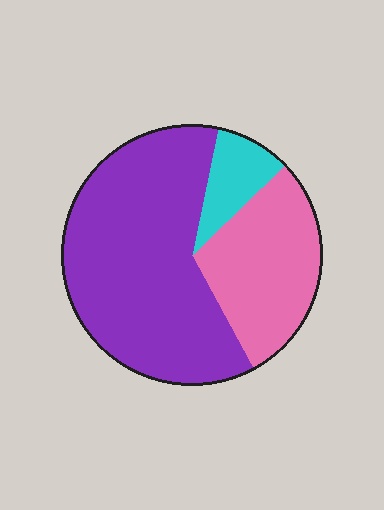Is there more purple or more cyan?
Purple.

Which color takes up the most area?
Purple, at roughly 60%.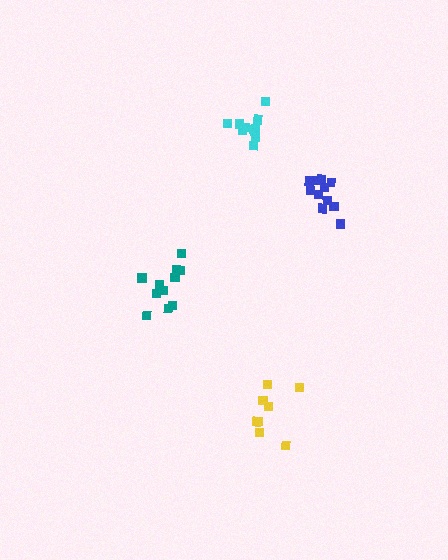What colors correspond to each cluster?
The clusters are colored: cyan, teal, blue, yellow.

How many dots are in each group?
Group 1: 11 dots, Group 2: 11 dots, Group 3: 11 dots, Group 4: 8 dots (41 total).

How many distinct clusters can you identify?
There are 4 distinct clusters.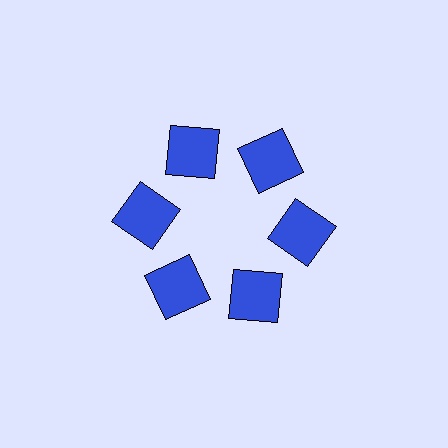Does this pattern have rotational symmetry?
Yes, this pattern has 6-fold rotational symmetry. It looks the same after rotating 60 degrees around the center.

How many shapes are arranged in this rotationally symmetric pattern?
There are 6 shapes, arranged in 6 groups of 1.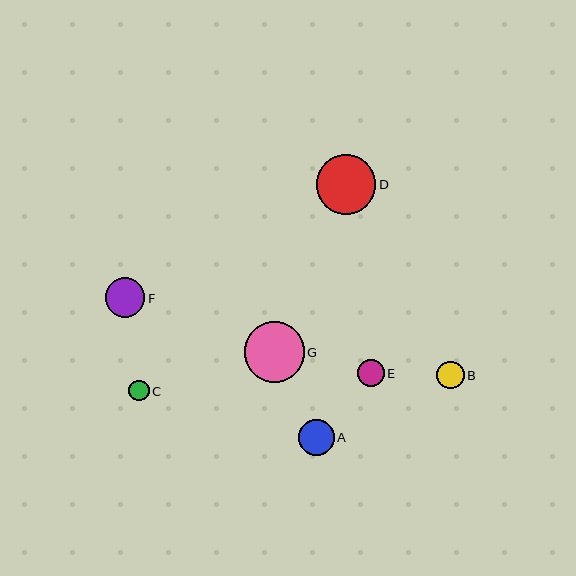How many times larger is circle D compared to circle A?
Circle D is approximately 1.7 times the size of circle A.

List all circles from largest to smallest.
From largest to smallest: G, D, F, A, B, E, C.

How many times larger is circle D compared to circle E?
Circle D is approximately 2.3 times the size of circle E.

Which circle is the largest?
Circle G is the largest with a size of approximately 60 pixels.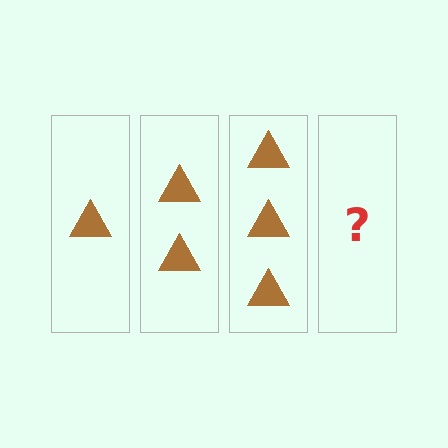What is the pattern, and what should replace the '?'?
The pattern is that each step adds one more triangle. The '?' should be 4 triangles.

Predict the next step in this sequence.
The next step is 4 triangles.